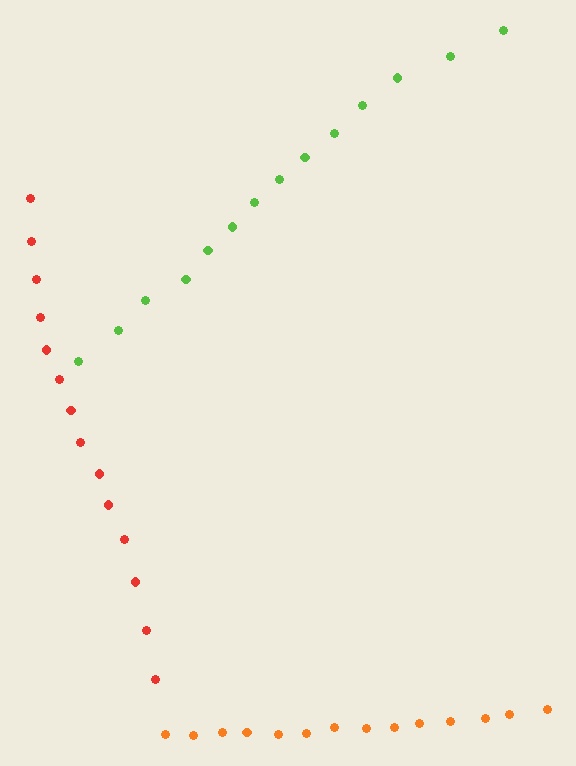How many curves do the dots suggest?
There are 3 distinct paths.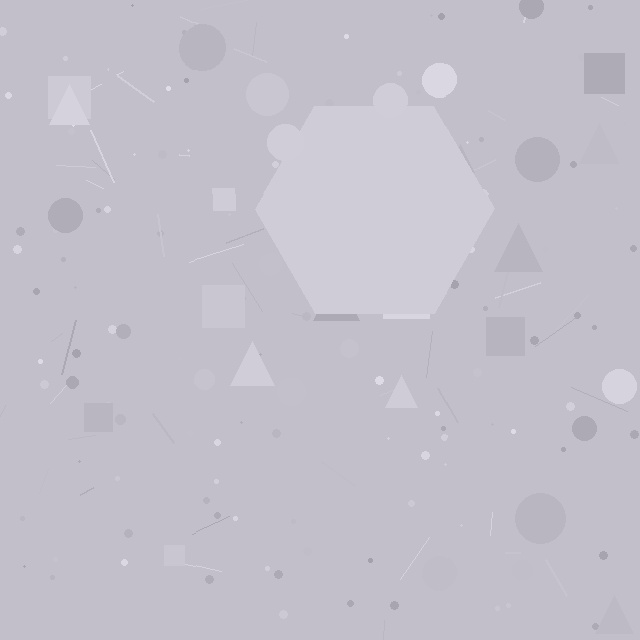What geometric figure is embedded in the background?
A hexagon is embedded in the background.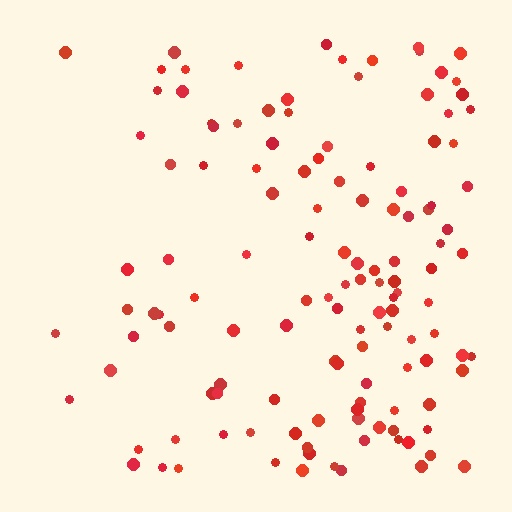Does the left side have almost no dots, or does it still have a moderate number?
Still a moderate number, just noticeably fewer than the right.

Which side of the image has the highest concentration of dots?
The right.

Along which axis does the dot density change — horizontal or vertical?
Horizontal.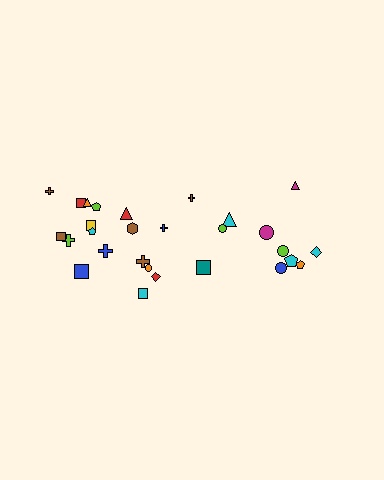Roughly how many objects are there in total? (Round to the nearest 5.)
Roughly 30 objects in total.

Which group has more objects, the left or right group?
The left group.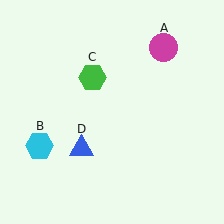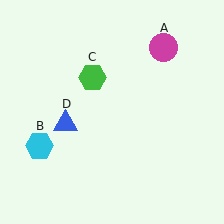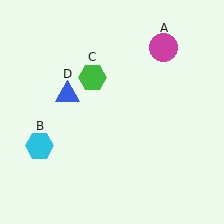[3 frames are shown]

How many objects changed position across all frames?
1 object changed position: blue triangle (object D).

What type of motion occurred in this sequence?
The blue triangle (object D) rotated clockwise around the center of the scene.